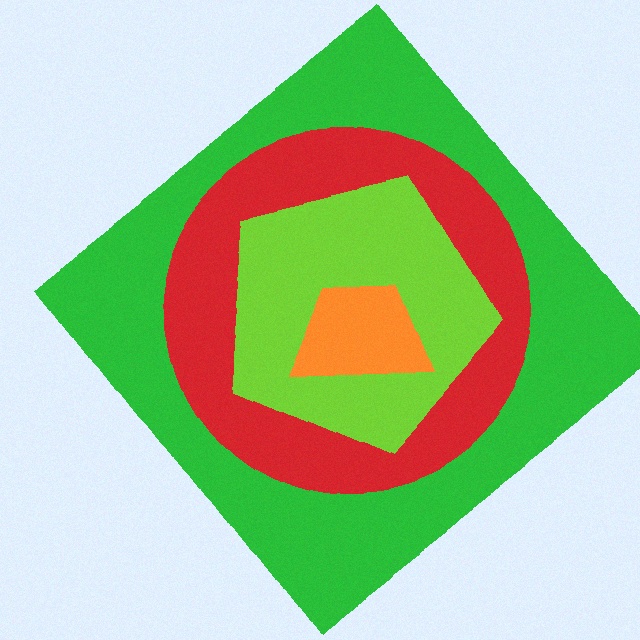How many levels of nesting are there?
4.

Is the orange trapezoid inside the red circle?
Yes.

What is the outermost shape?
The green diamond.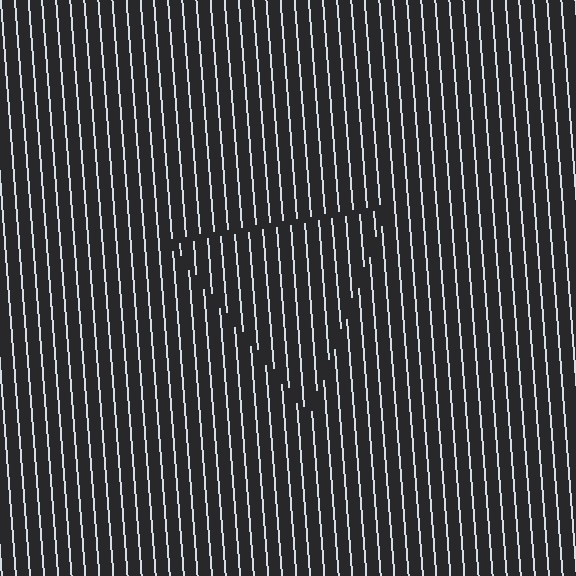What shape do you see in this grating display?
An illusory triangle. The interior of the shape contains the same grating, shifted by half a period — the contour is defined by the phase discontinuity where line-ends from the inner and outer gratings abut.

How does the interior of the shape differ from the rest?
The interior of the shape contains the same grating, shifted by half a period — the contour is defined by the phase discontinuity where line-ends from the inner and outer gratings abut.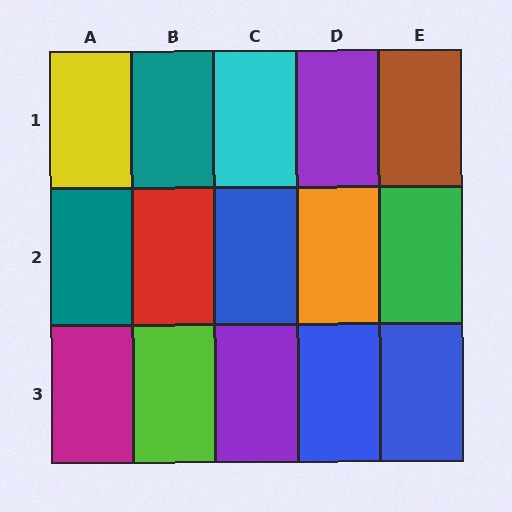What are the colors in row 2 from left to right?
Teal, red, blue, orange, green.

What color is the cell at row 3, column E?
Blue.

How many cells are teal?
2 cells are teal.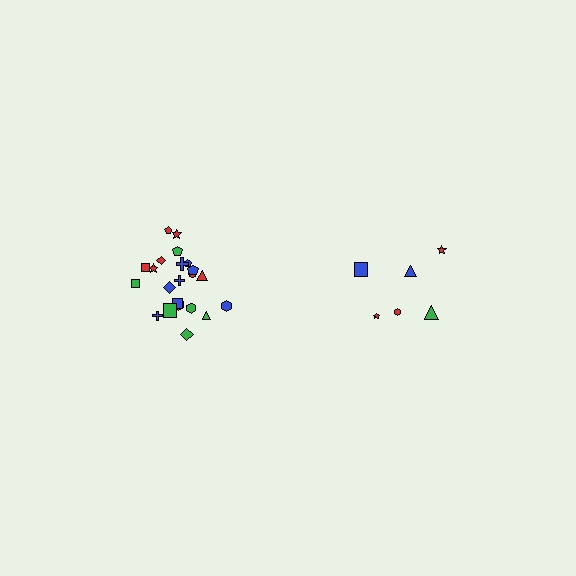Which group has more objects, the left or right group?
The left group.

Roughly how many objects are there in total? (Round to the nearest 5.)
Roughly 30 objects in total.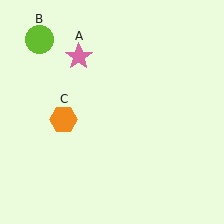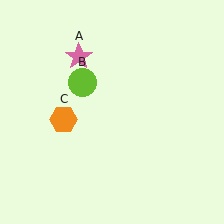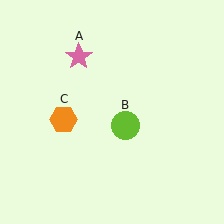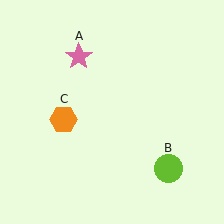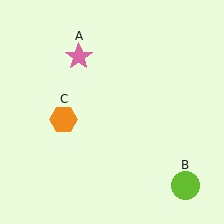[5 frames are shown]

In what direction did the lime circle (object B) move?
The lime circle (object B) moved down and to the right.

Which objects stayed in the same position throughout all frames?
Pink star (object A) and orange hexagon (object C) remained stationary.